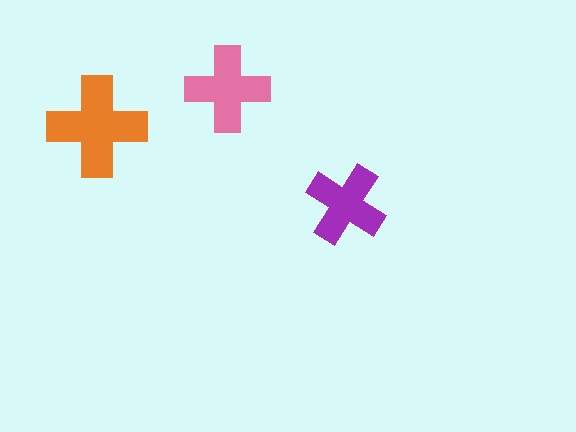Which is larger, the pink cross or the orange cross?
The orange one.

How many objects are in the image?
There are 3 objects in the image.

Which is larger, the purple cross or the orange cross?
The orange one.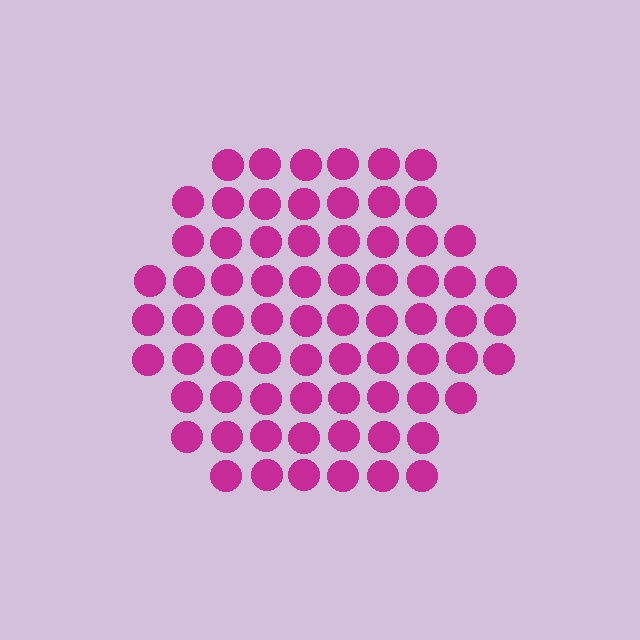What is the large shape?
The large shape is a hexagon.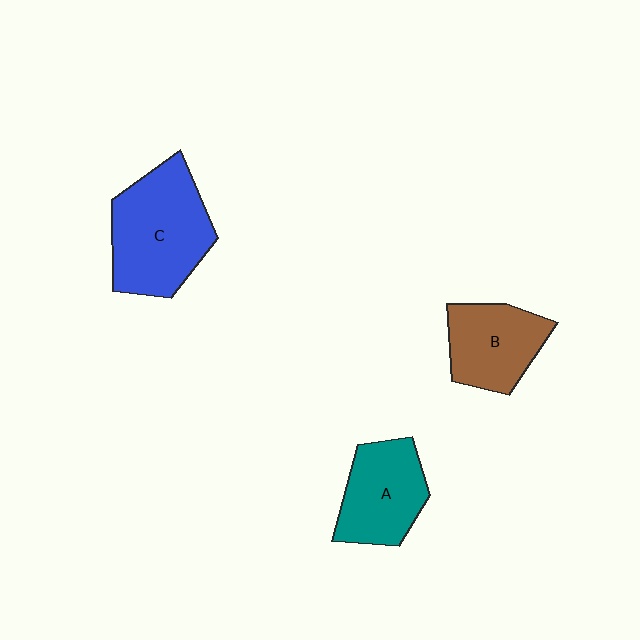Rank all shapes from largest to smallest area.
From largest to smallest: C (blue), A (teal), B (brown).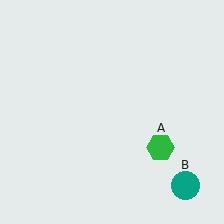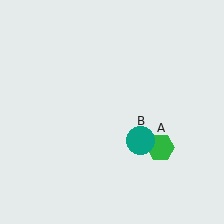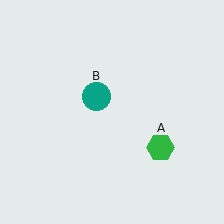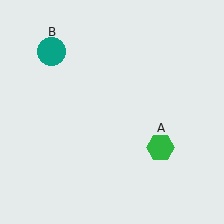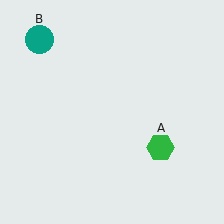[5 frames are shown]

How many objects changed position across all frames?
1 object changed position: teal circle (object B).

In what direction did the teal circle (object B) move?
The teal circle (object B) moved up and to the left.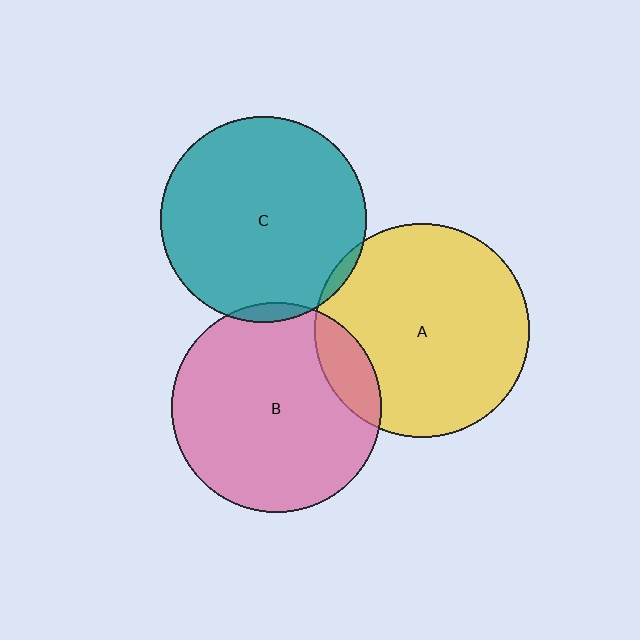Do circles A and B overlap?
Yes.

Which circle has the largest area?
Circle A (yellow).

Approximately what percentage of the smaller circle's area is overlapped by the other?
Approximately 10%.